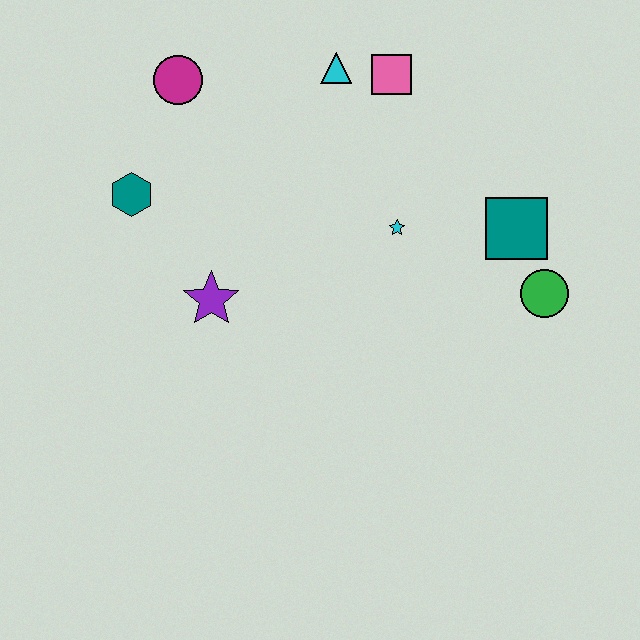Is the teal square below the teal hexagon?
Yes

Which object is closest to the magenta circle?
The teal hexagon is closest to the magenta circle.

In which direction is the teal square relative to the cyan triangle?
The teal square is to the right of the cyan triangle.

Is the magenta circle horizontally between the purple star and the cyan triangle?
No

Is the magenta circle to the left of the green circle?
Yes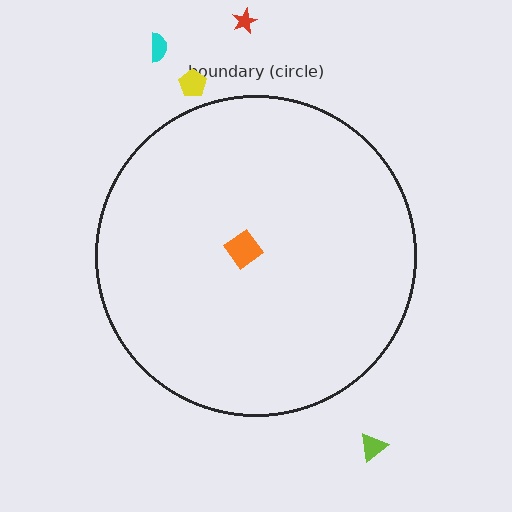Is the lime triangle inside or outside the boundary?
Outside.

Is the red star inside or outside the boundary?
Outside.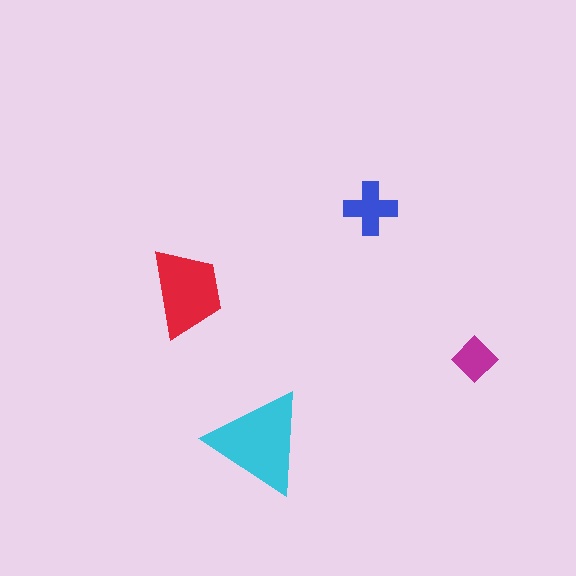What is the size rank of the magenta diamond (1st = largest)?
4th.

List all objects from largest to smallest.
The cyan triangle, the red trapezoid, the blue cross, the magenta diamond.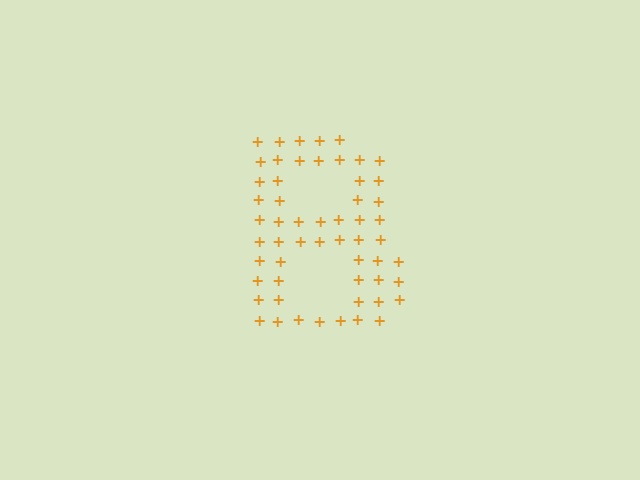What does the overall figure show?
The overall figure shows the letter B.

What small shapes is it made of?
It is made of small plus signs.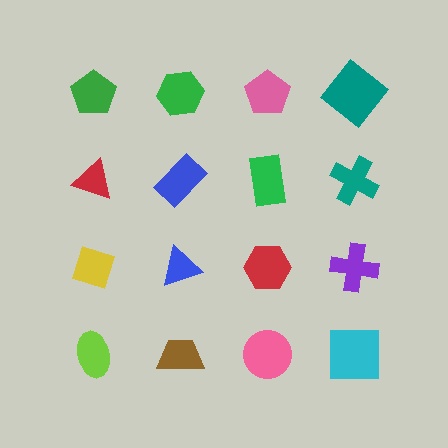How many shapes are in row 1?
4 shapes.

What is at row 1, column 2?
A green hexagon.